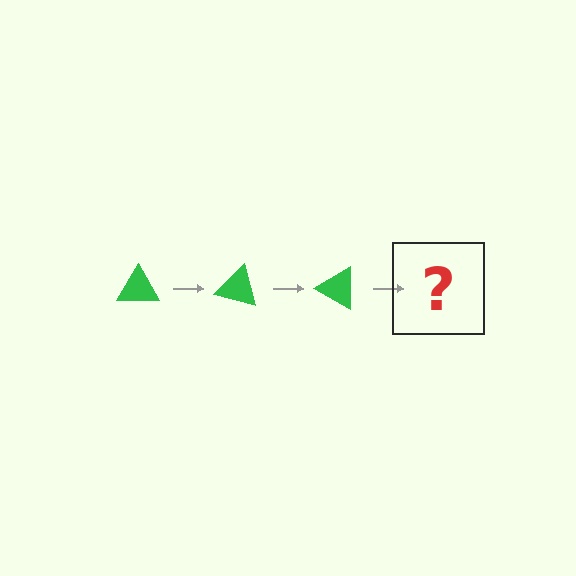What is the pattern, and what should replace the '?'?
The pattern is that the triangle rotates 15 degrees each step. The '?' should be a green triangle rotated 45 degrees.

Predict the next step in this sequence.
The next step is a green triangle rotated 45 degrees.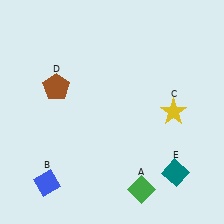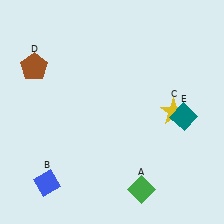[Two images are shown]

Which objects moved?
The objects that moved are: the brown pentagon (D), the teal diamond (E).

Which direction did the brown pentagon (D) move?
The brown pentagon (D) moved left.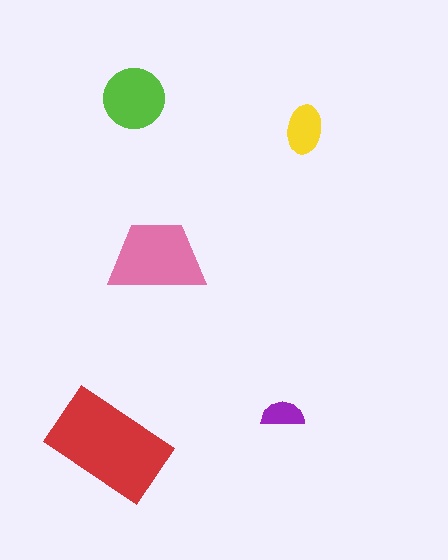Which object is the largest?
The red rectangle.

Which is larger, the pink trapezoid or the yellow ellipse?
The pink trapezoid.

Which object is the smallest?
The purple semicircle.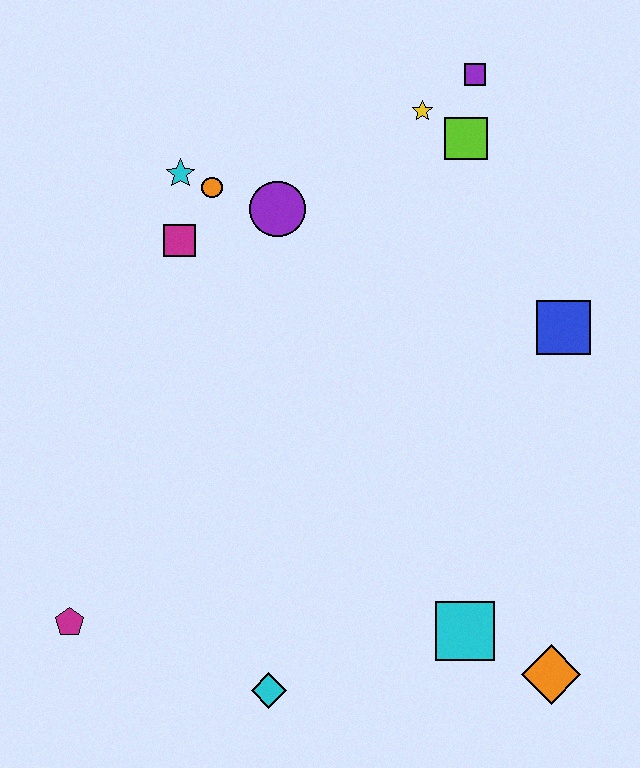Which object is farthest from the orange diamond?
The cyan star is farthest from the orange diamond.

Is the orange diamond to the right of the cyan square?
Yes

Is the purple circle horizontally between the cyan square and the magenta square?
Yes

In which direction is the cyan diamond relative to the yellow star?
The cyan diamond is below the yellow star.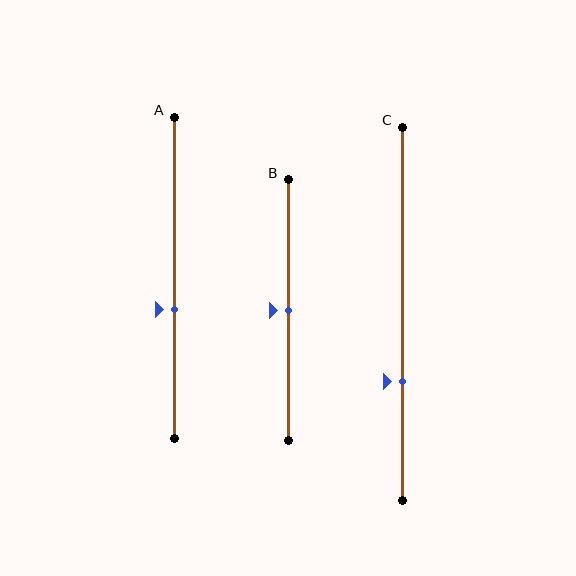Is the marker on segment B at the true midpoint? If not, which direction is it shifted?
Yes, the marker on segment B is at the true midpoint.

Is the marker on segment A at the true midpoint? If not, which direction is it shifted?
No, the marker on segment A is shifted downward by about 10% of the segment length.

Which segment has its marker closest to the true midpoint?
Segment B has its marker closest to the true midpoint.